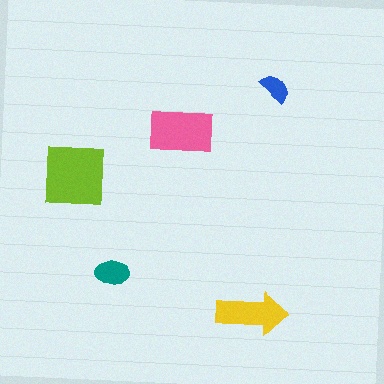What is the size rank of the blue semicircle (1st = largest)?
5th.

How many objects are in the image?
There are 5 objects in the image.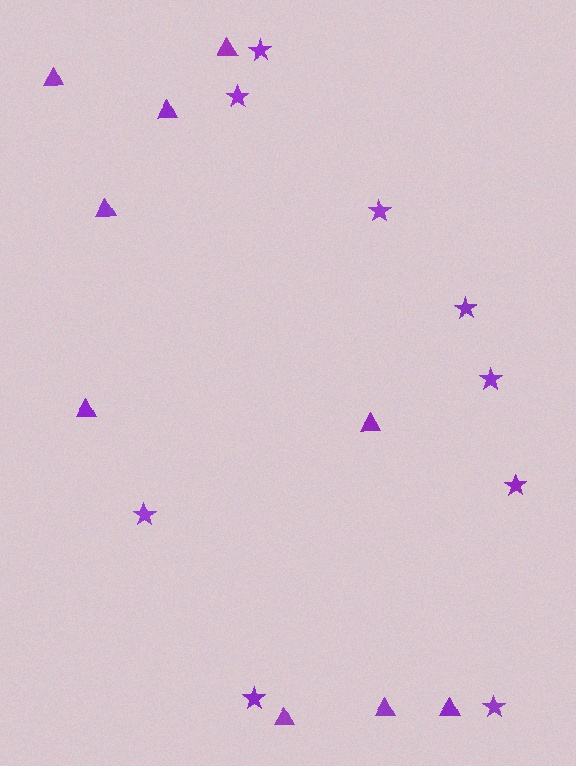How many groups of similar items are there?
There are 2 groups: one group of triangles (9) and one group of stars (9).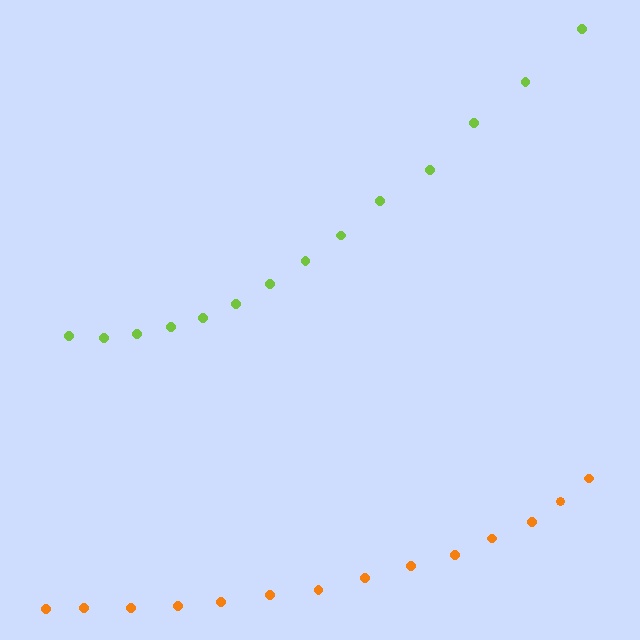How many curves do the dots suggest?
There are 2 distinct paths.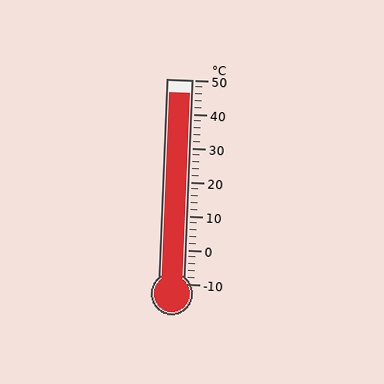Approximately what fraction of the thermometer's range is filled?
The thermometer is filled to approximately 95% of its range.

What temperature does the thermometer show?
The thermometer shows approximately 46°C.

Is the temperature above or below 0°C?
The temperature is above 0°C.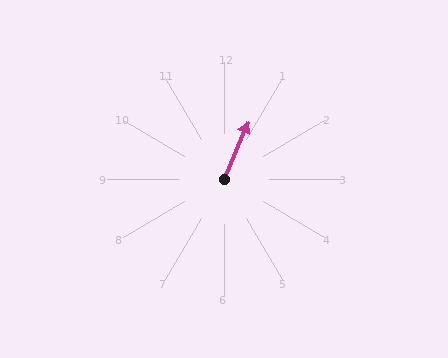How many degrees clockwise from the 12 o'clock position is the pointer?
Approximately 23 degrees.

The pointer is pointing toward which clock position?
Roughly 1 o'clock.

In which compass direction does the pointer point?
Northeast.